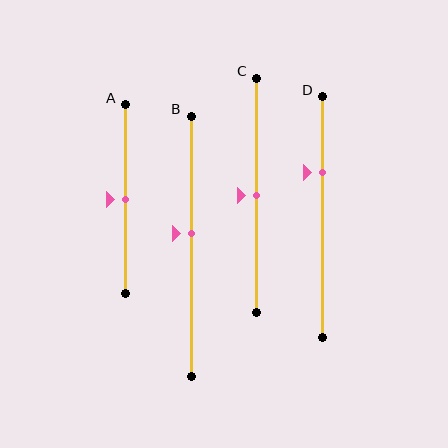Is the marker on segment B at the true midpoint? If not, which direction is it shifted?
No, the marker on segment B is shifted upward by about 5% of the segment length.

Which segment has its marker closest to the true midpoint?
Segment A has its marker closest to the true midpoint.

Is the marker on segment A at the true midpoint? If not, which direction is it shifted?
Yes, the marker on segment A is at the true midpoint.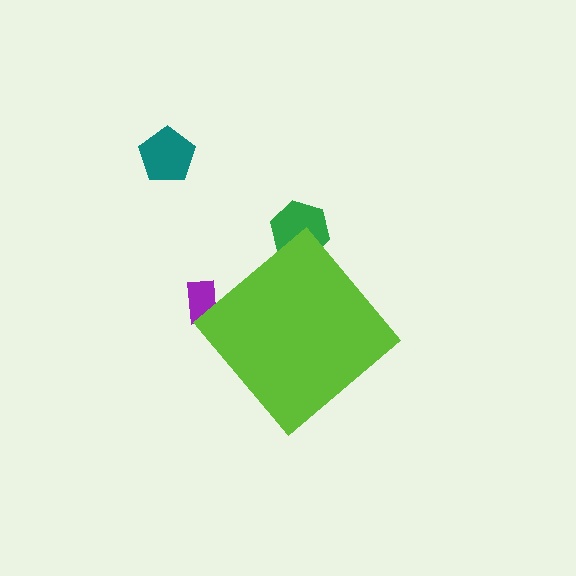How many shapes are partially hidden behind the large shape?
2 shapes are partially hidden.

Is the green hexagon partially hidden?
Yes, the green hexagon is partially hidden behind the lime diamond.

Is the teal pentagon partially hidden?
No, the teal pentagon is fully visible.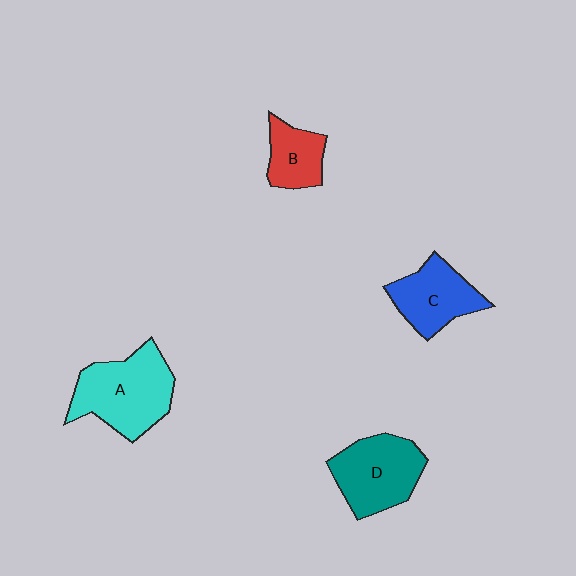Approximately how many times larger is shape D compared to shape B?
Approximately 1.7 times.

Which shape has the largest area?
Shape A (cyan).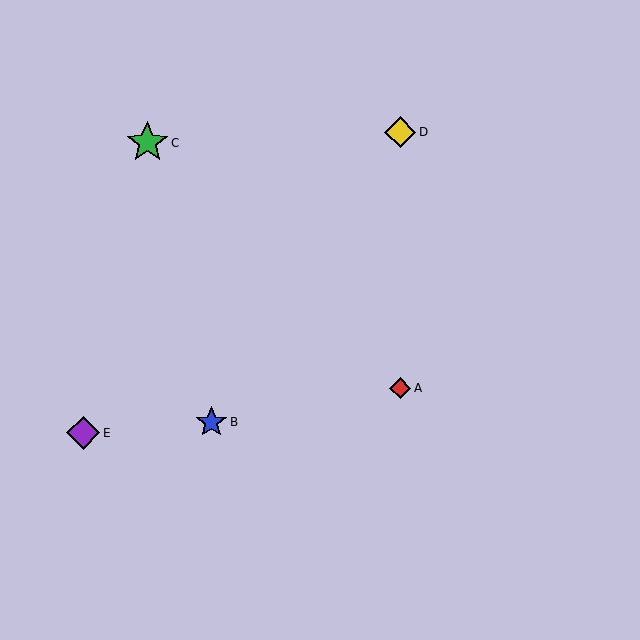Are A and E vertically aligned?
No, A is at x≈400 and E is at x≈83.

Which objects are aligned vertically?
Objects A, D are aligned vertically.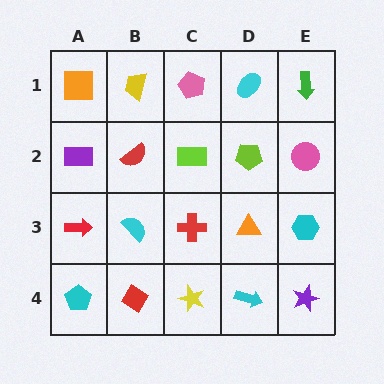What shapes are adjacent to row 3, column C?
A lime rectangle (row 2, column C), a yellow star (row 4, column C), a cyan semicircle (row 3, column B), an orange triangle (row 3, column D).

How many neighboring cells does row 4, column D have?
3.